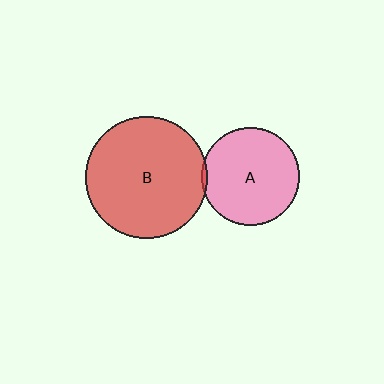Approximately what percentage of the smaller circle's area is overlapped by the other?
Approximately 5%.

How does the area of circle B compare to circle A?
Approximately 1.6 times.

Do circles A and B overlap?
Yes.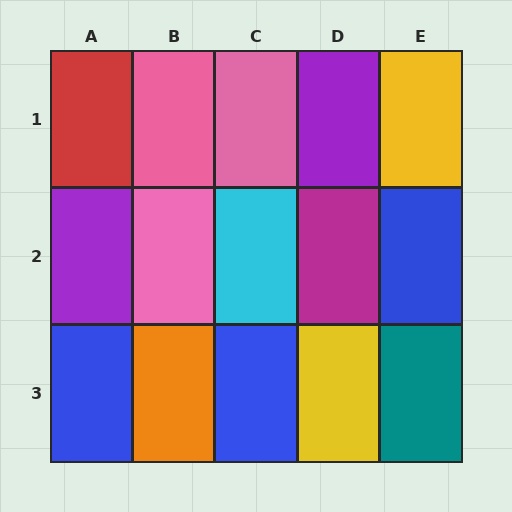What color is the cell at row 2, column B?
Pink.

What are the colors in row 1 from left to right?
Red, pink, pink, purple, yellow.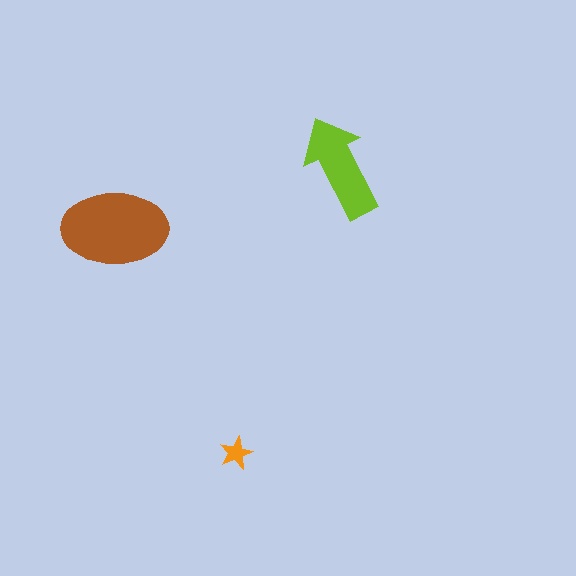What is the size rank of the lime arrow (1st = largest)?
2nd.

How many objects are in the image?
There are 3 objects in the image.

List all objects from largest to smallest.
The brown ellipse, the lime arrow, the orange star.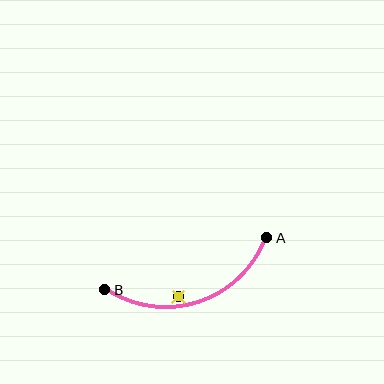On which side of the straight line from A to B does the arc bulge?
The arc bulges below the straight line connecting A and B.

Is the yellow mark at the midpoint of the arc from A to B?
No — the yellow mark does not lie on the arc at all. It sits slightly inside the curve.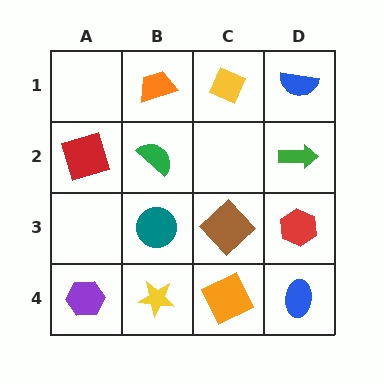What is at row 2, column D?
A green arrow.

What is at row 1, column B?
An orange trapezoid.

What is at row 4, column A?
A purple hexagon.